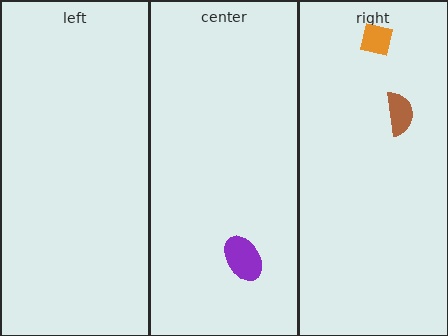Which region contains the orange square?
The right region.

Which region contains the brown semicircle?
The right region.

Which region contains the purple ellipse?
The center region.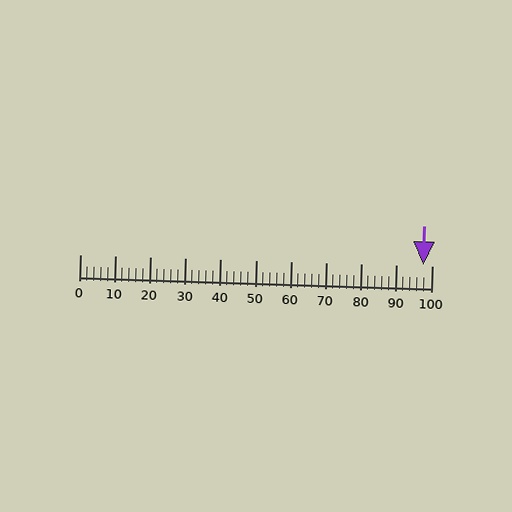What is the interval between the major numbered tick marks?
The major tick marks are spaced 10 units apart.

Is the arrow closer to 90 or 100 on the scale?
The arrow is closer to 100.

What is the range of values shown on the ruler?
The ruler shows values from 0 to 100.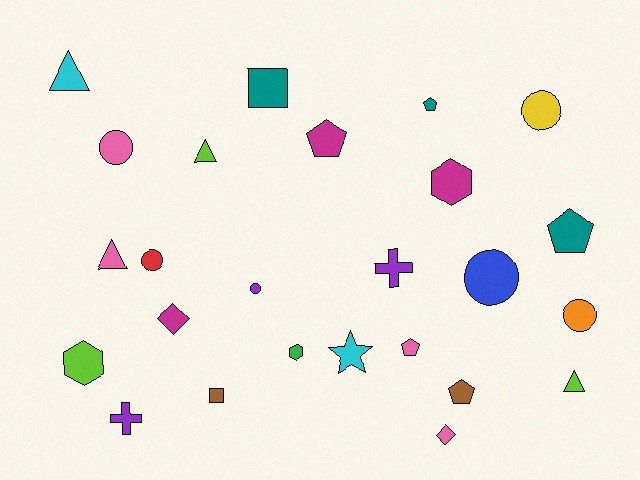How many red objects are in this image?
There is 1 red object.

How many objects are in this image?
There are 25 objects.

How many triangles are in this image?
There are 4 triangles.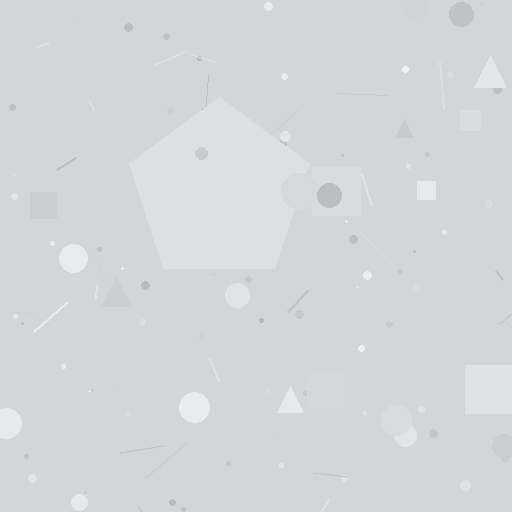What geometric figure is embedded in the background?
A pentagon is embedded in the background.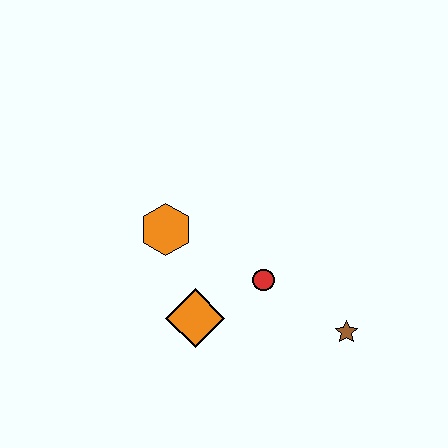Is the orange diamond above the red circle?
No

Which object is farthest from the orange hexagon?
The brown star is farthest from the orange hexagon.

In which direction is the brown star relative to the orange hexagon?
The brown star is to the right of the orange hexagon.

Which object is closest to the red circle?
The orange diamond is closest to the red circle.